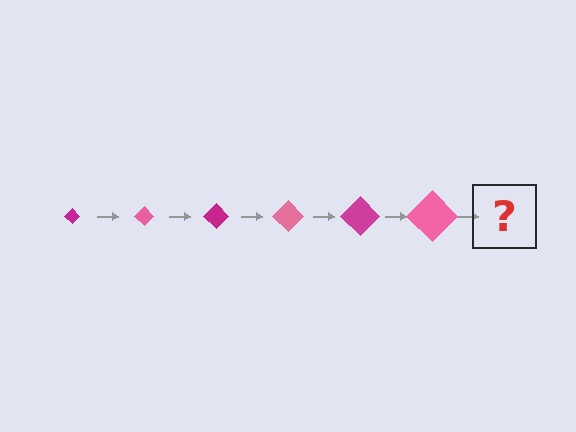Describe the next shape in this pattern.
It should be a magenta diamond, larger than the previous one.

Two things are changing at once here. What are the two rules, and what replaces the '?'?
The two rules are that the diamond grows larger each step and the color cycles through magenta and pink. The '?' should be a magenta diamond, larger than the previous one.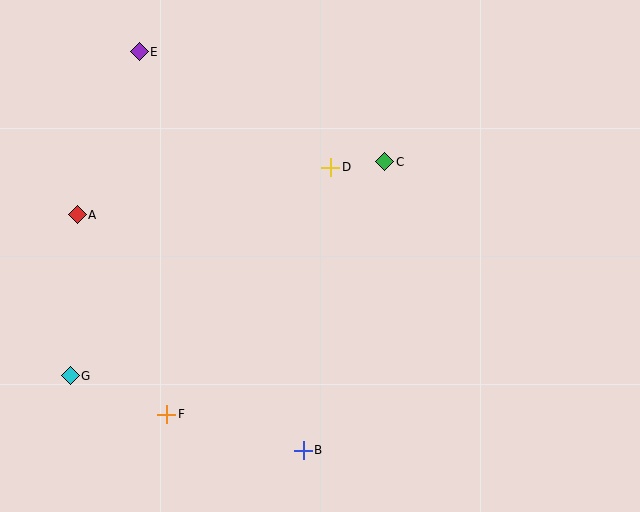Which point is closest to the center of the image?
Point D at (331, 167) is closest to the center.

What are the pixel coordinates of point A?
Point A is at (77, 215).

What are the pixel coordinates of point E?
Point E is at (139, 52).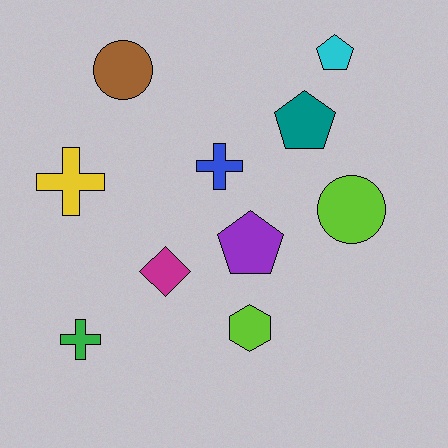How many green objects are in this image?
There is 1 green object.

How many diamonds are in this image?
There is 1 diamond.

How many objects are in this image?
There are 10 objects.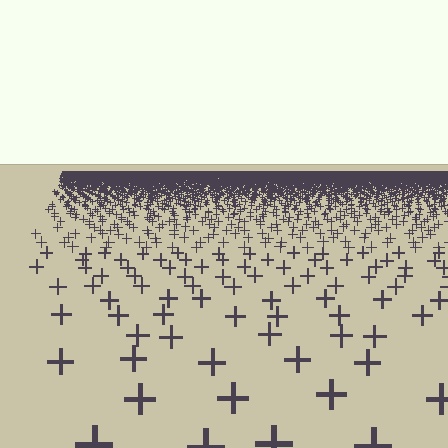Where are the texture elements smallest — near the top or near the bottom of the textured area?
Near the top.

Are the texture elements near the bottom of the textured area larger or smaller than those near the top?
Larger. Near the bottom, elements are closer to the viewer and appear at a bigger on-screen size.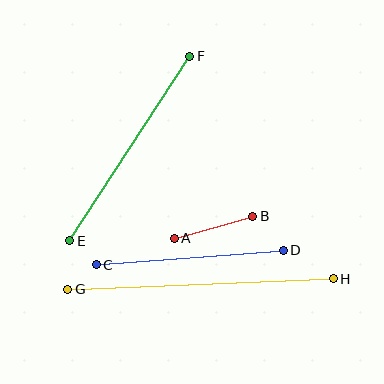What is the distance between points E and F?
The distance is approximately 220 pixels.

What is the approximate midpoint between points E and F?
The midpoint is at approximately (130, 148) pixels.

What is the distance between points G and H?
The distance is approximately 266 pixels.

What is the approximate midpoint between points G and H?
The midpoint is at approximately (201, 284) pixels.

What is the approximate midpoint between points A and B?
The midpoint is at approximately (214, 227) pixels.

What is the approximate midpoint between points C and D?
The midpoint is at approximately (190, 258) pixels.